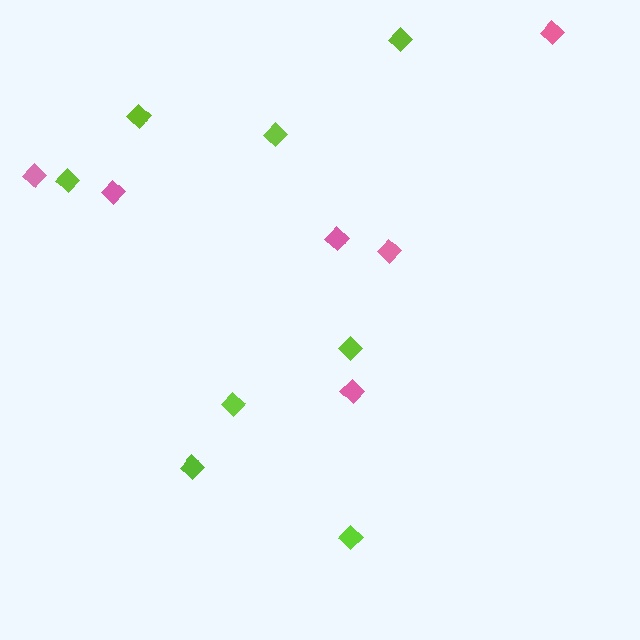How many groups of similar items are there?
There are 2 groups: one group of pink diamonds (6) and one group of lime diamonds (8).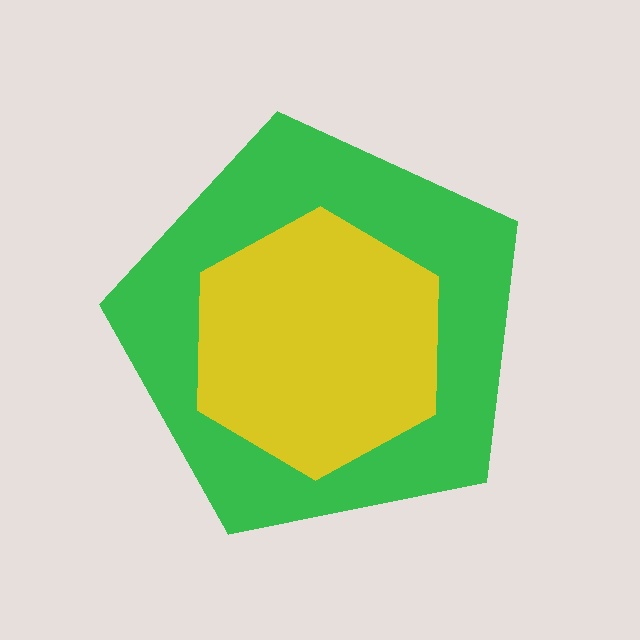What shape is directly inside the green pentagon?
The yellow hexagon.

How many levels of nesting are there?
2.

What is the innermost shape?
The yellow hexagon.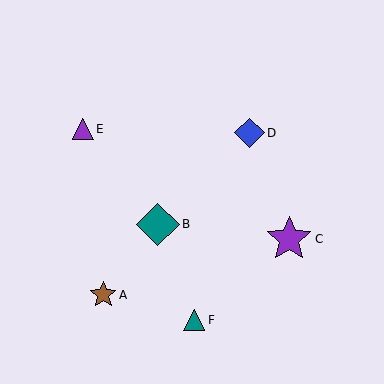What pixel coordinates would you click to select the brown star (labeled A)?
Click at (103, 295) to select the brown star A.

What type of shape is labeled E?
Shape E is a purple triangle.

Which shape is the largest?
The purple star (labeled C) is the largest.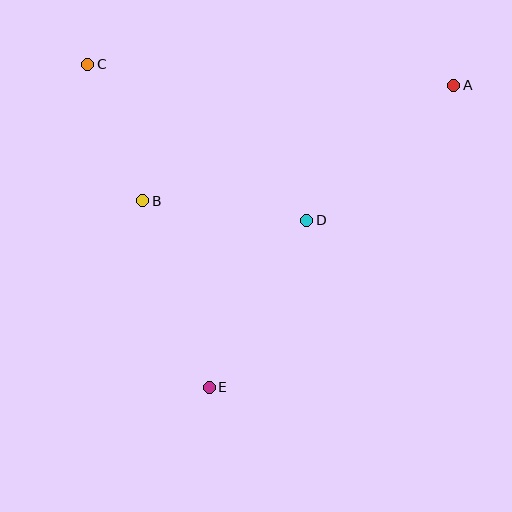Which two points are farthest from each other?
Points A and E are farthest from each other.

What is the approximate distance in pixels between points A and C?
The distance between A and C is approximately 367 pixels.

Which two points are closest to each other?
Points B and C are closest to each other.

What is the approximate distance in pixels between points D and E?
The distance between D and E is approximately 193 pixels.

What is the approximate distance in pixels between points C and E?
The distance between C and E is approximately 345 pixels.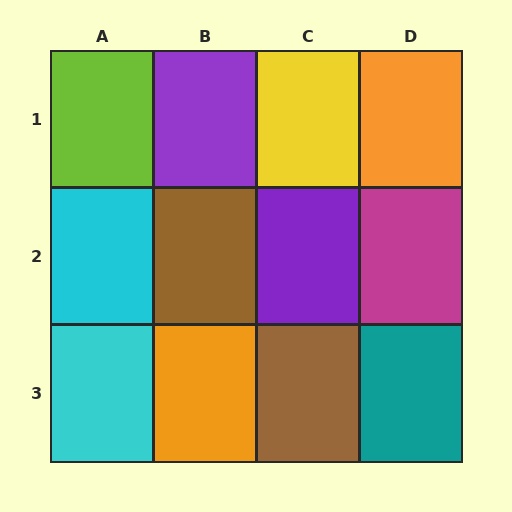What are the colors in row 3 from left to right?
Cyan, orange, brown, teal.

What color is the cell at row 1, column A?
Lime.